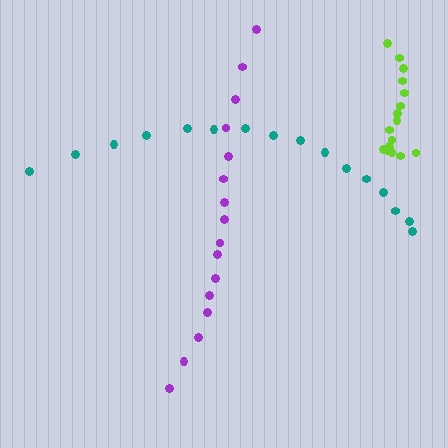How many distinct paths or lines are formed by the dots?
There are 3 distinct paths.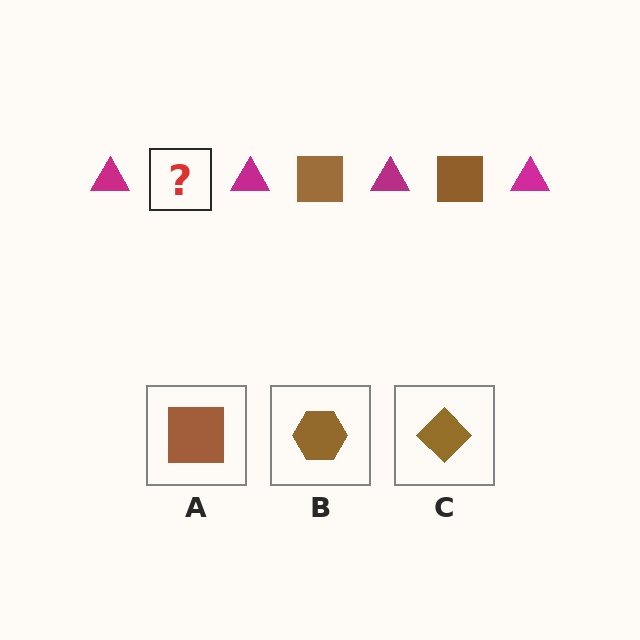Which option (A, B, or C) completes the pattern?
A.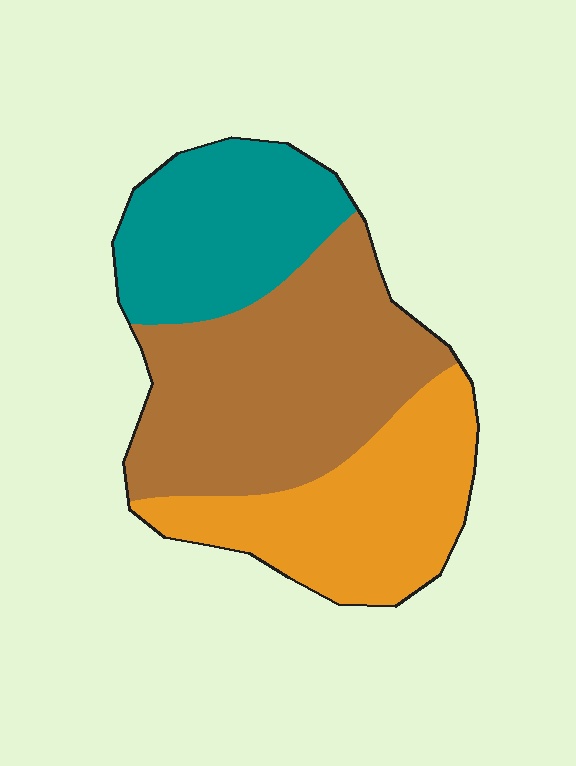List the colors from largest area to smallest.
From largest to smallest: brown, orange, teal.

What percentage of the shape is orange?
Orange takes up about one third (1/3) of the shape.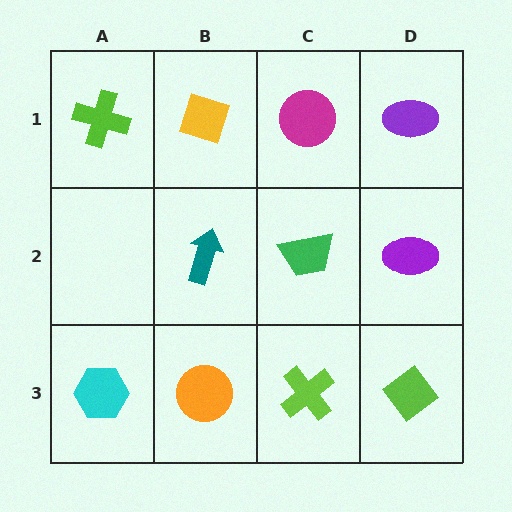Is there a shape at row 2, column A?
No, that cell is empty.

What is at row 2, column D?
A purple ellipse.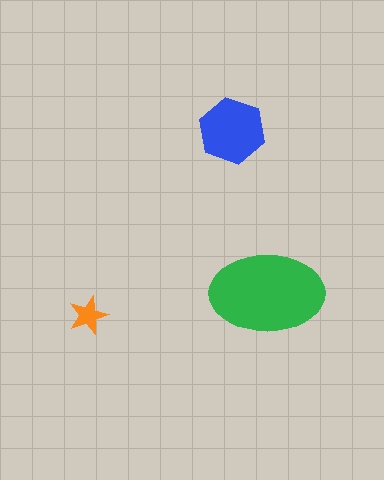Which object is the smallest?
The orange star.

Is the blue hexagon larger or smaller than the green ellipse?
Smaller.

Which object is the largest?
The green ellipse.